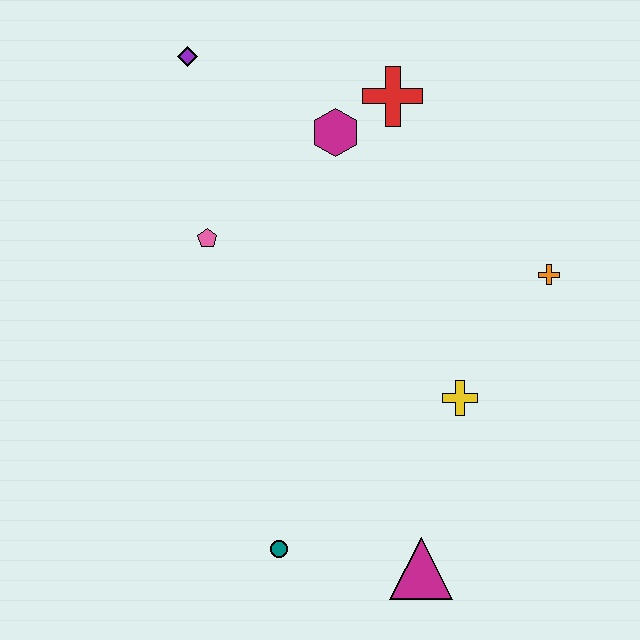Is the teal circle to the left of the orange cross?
Yes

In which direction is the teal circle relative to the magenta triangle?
The teal circle is to the left of the magenta triangle.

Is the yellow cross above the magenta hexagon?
No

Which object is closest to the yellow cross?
The orange cross is closest to the yellow cross.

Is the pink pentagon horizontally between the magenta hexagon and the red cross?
No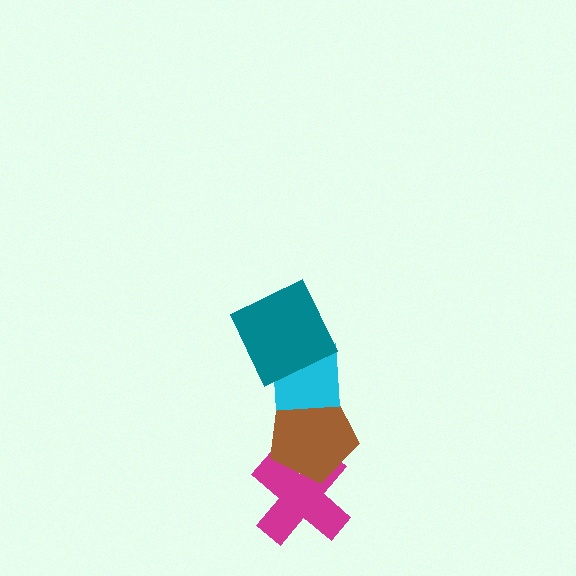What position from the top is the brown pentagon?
The brown pentagon is 3rd from the top.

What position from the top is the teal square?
The teal square is 1st from the top.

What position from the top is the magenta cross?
The magenta cross is 4th from the top.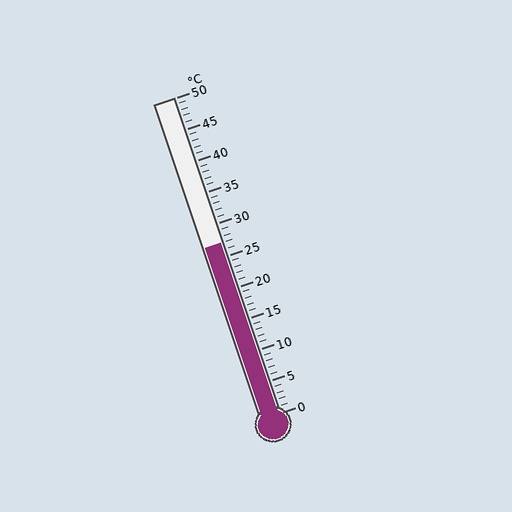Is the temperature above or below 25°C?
The temperature is above 25°C.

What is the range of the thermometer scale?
The thermometer scale ranges from 0°C to 50°C.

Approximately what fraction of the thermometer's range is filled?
The thermometer is filled to approximately 55% of its range.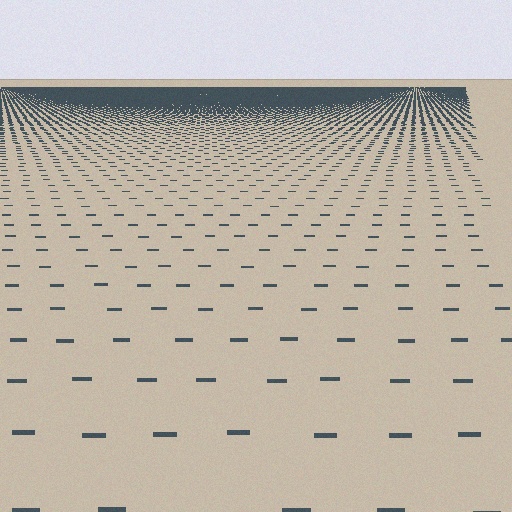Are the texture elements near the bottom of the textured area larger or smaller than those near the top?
Larger. Near the bottom, elements are closer to the viewer and appear at a bigger on-screen size.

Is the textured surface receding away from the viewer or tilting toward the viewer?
The surface is receding away from the viewer. Texture elements get smaller and denser toward the top.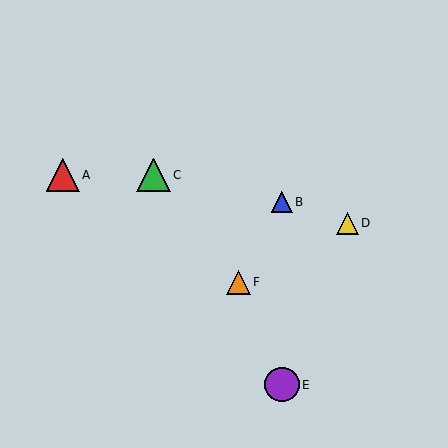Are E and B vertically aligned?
Yes, both are at x≈282.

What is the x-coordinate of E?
Object E is at x≈282.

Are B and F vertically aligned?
No, B is at x≈282 and F is at x≈239.